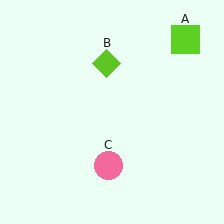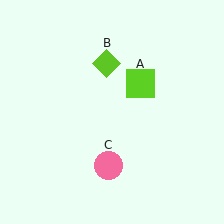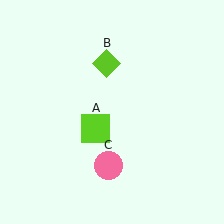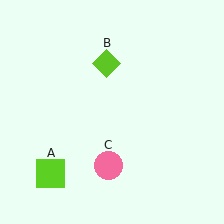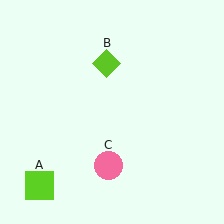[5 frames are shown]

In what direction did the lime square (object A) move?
The lime square (object A) moved down and to the left.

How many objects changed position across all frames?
1 object changed position: lime square (object A).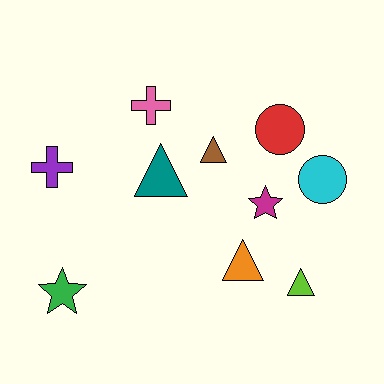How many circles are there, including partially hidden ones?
There are 2 circles.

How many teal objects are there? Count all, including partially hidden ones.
There is 1 teal object.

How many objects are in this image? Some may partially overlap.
There are 10 objects.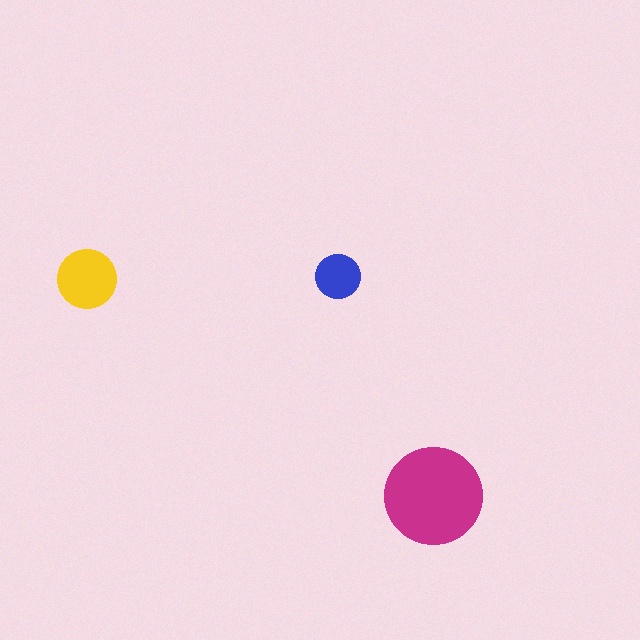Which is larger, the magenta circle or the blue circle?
The magenta one.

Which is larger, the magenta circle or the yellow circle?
The magenta one.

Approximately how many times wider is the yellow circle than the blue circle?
About 1.5 times wider.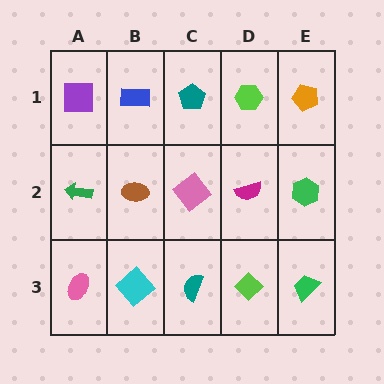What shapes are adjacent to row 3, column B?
A brown ellipse (row 2, column B), a pink ellipse (row 3, column A), a teal semicircle (row 3, column C).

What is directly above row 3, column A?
A green arrow.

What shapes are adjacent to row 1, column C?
A pink diamond (row 2, column C), a blue rectangle (row 1, column B), a lime hexagon (row 1, column D).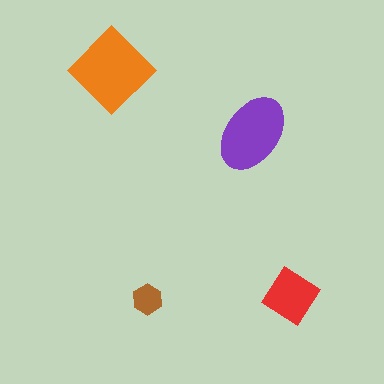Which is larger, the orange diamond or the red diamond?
The orange diamond.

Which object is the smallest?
The brown hexagon.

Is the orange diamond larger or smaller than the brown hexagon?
Larger.